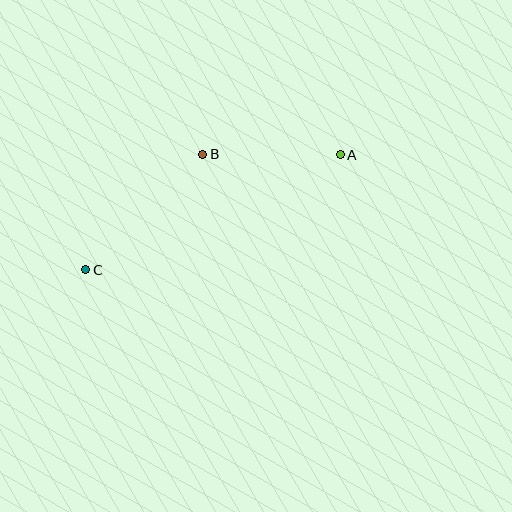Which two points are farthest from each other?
Points A and C are farthest from each other.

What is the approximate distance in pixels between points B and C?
The distance between B and C is approximately 165 pixels.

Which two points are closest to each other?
Points A and B are closest to each other.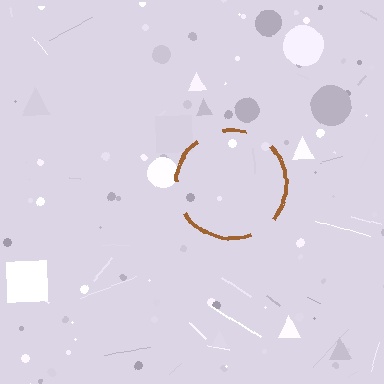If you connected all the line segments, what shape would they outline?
They would outline a circle.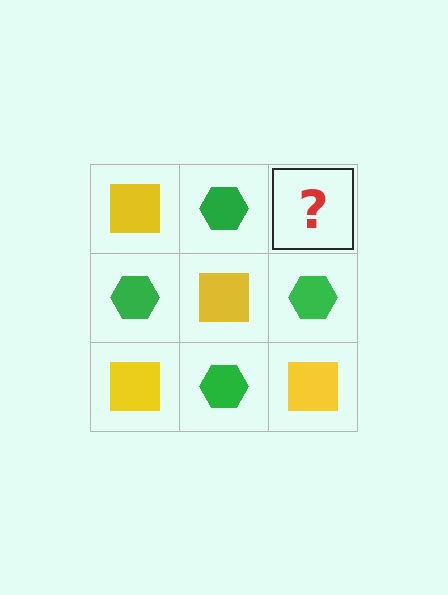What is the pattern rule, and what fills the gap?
The rule is that it alternates yellow square and green hexagon in a checkerboard pattern. The gap should be filled with a yellow square.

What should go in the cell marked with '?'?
The missing cell should contain a yellow square.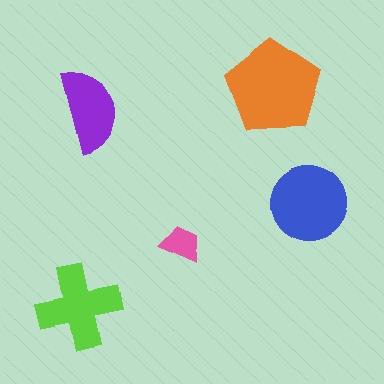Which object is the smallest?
The pink trapezoid.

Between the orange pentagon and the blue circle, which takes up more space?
The orange pentagon.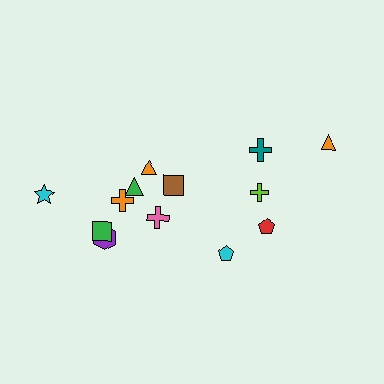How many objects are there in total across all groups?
There are 13 objects.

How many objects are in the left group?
There are 8 objects.